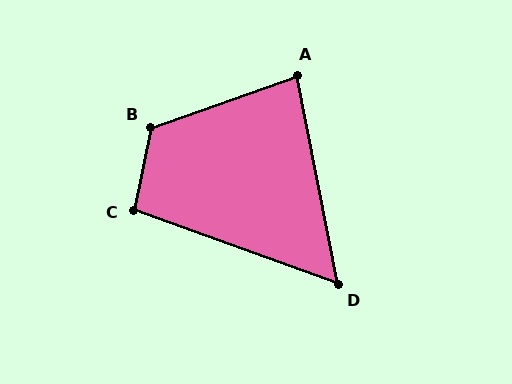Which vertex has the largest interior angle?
B, at approximately 121 degrees.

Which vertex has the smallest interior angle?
D, at approximately 59 degrees.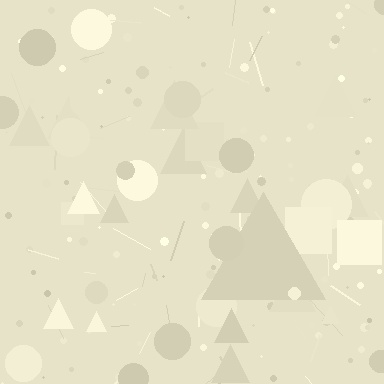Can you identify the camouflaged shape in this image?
The camouflaged shape is a triangle.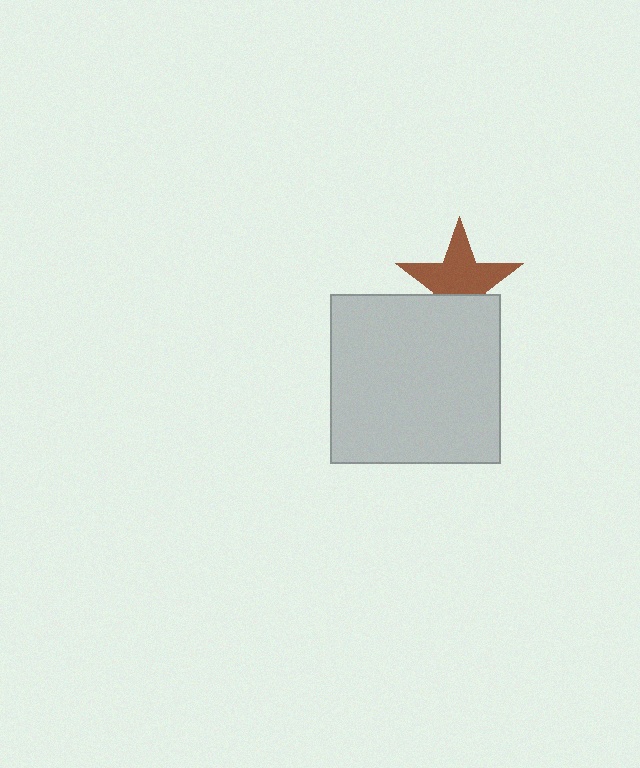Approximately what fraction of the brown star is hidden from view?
Roughly 37% of the brown star is hidden behind the light gray square.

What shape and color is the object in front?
The object in front is a light gray square.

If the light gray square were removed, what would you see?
You would see the complete brown star.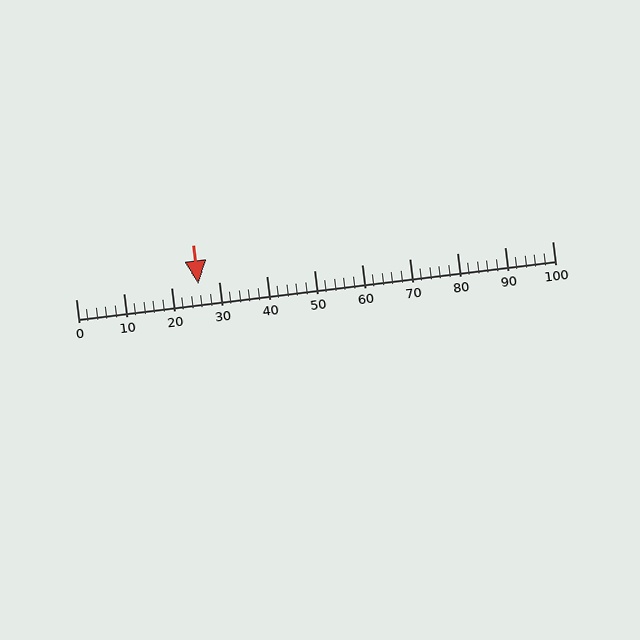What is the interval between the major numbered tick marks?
The major tick marks are spaced 10 units apart.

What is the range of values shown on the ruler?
The ruler shows values from 0 to 100.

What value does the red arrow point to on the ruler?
The red arrow points to approximately 26.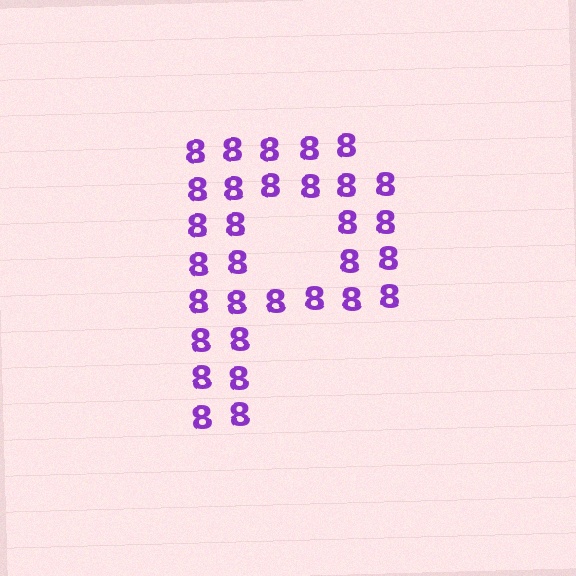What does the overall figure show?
The overall figure shows the letter P.